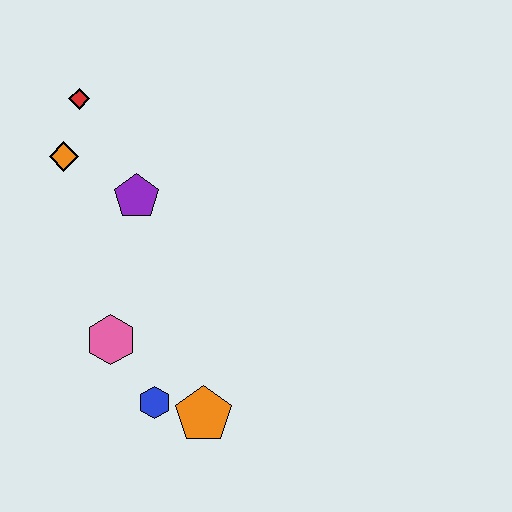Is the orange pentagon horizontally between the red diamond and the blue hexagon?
No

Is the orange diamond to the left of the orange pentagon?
Yes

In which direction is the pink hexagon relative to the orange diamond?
The pink hexagon is below the orange diamond.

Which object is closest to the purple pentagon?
The orange diamond is closest to the purple pentagon.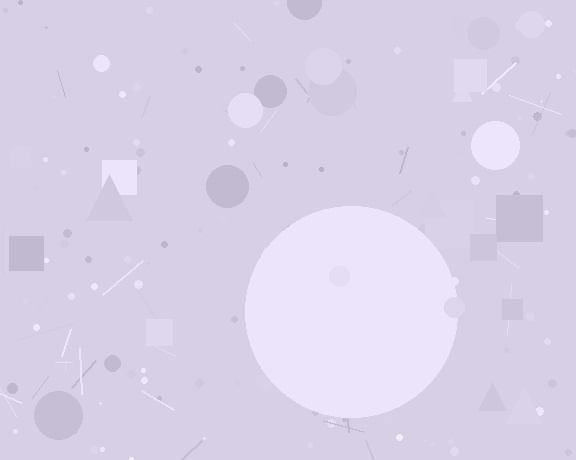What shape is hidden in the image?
A circle is hidden in the image.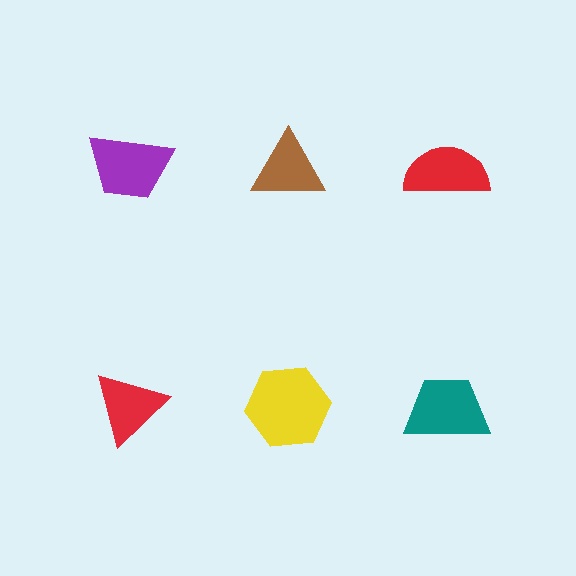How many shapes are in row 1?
3 shapes.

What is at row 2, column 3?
A teal trapezoid.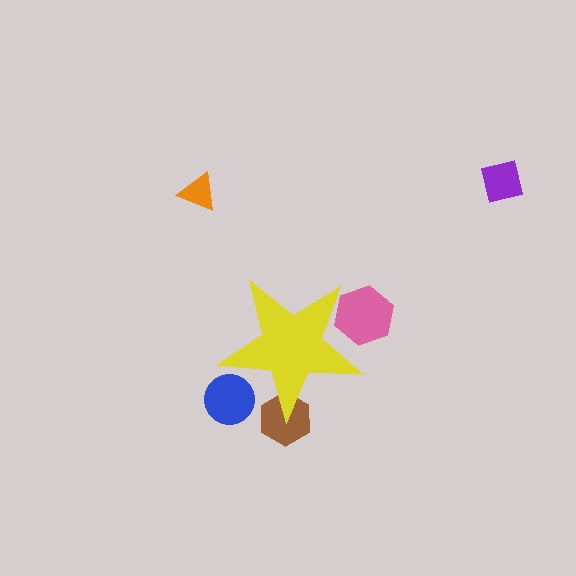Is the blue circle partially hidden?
Yes, the blue circle is partially hidden behind the yellow star.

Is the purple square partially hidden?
No, the purple square is fully visible.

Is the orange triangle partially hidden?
No, the orange triangle is fully visible.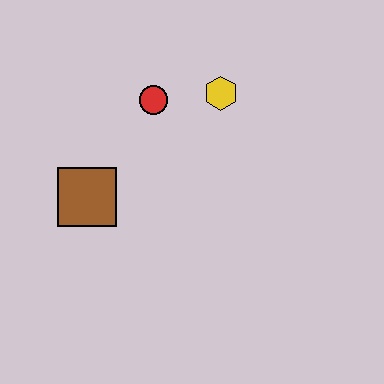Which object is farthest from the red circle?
The brown square is farthest from the red circle.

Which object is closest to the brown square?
The red circle is closest to the brown square.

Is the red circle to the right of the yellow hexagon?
No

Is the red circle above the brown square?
Yes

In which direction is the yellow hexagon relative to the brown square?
The yellow hexagon is to the right of the brown square.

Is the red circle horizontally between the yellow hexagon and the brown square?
Yes